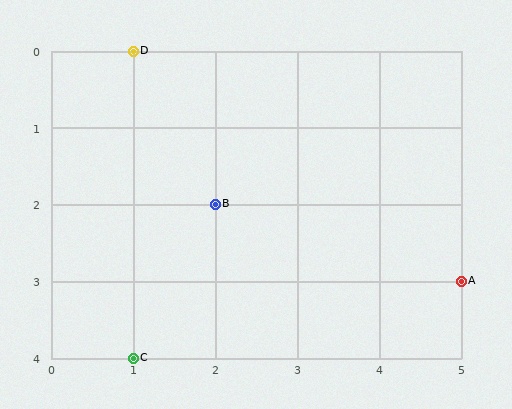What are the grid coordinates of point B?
Point B is at grid coordinates (2, 2).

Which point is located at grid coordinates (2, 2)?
Point B is at (2, 2).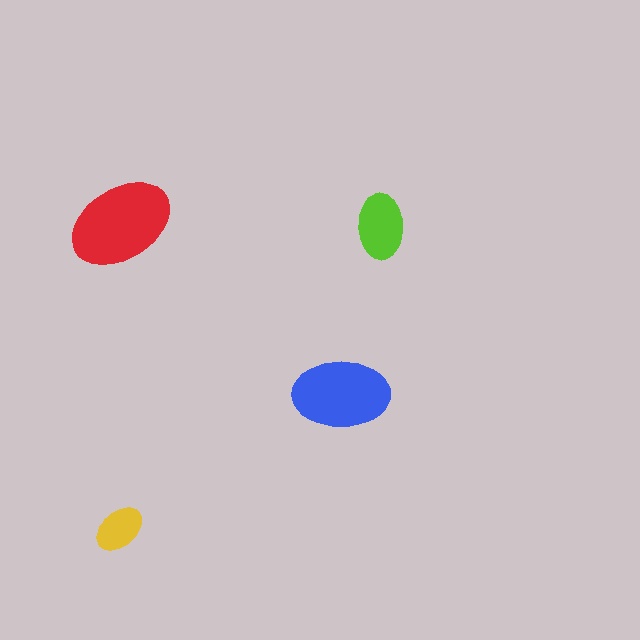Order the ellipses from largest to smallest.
the red one, the blue one, the lime one, the yellow one.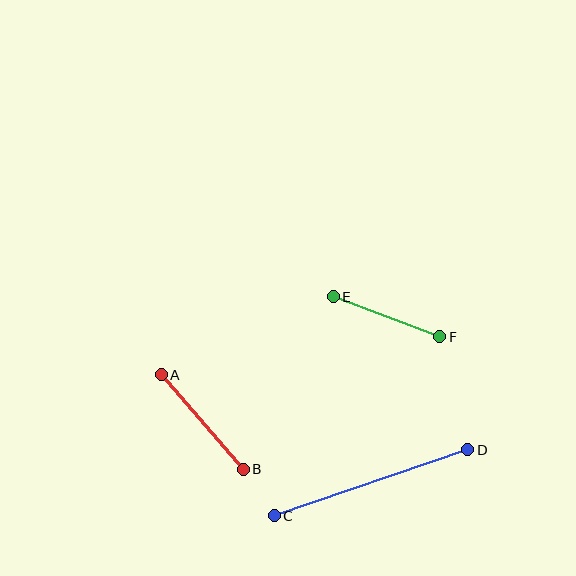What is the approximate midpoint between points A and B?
The midpoint is at approximately (202, 422) pixels.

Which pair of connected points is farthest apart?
Points C and D are farthest apart.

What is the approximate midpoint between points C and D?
The midpoint is at approximately (371, 483) pixels.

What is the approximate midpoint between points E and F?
The midpoint is at approximately (386, 317) pixels.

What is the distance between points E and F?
The distance is approximately 114 pixels.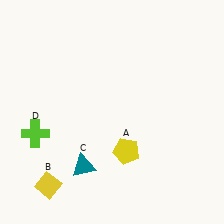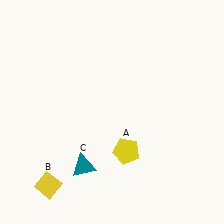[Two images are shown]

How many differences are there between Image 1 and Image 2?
There is 1 difference between the two images.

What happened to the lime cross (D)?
The lime cross (D) was removed in Image 2. It was in the bottom-left area of Image 1.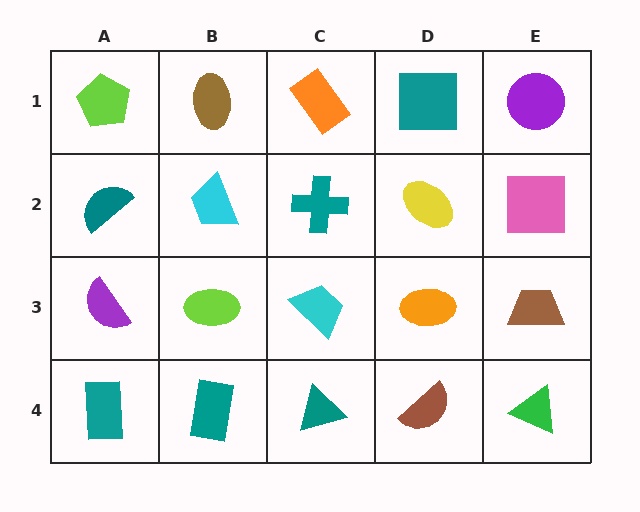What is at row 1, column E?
A purple circle.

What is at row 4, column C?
A teal triangle.